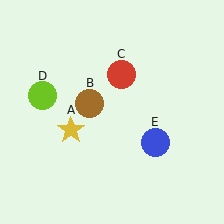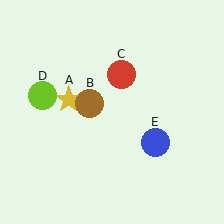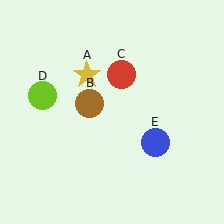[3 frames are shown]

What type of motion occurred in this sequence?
The yellow star (object A) rotated clockwise around the center of the scene.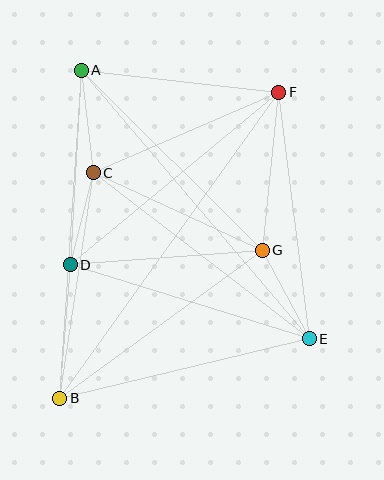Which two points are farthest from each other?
Points B and F are farthest from each other.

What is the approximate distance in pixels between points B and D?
The distance between B and D is approximately 134 pixels.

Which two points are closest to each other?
Points C and D are closest to each other.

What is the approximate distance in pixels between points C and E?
The distance between C and E is approximately 272 pixels.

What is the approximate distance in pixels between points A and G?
The distance between A and G is approximately 255 pixels.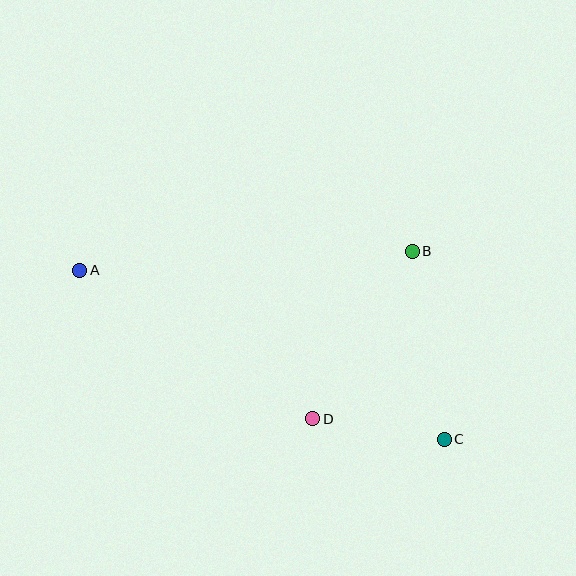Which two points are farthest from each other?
Points A and C are farthest from each other.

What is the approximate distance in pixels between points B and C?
The distance between B and C is approximately 191 pixels.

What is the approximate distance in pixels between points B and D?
The distance between B and D is approximately 195 pixels.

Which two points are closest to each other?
Points C and D are closest to each other.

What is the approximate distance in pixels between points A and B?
The distance between A and B is approximately 333 pixels.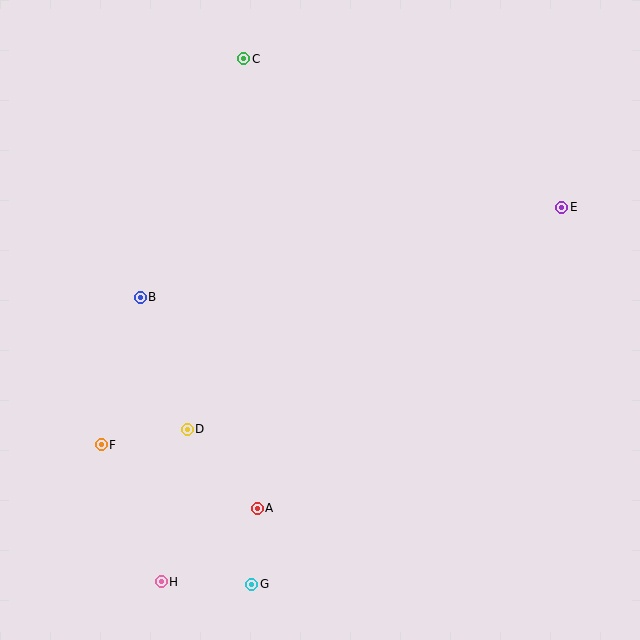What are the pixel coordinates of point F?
Point F is at (101, 445).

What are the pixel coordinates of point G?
Point G is at (252, 584).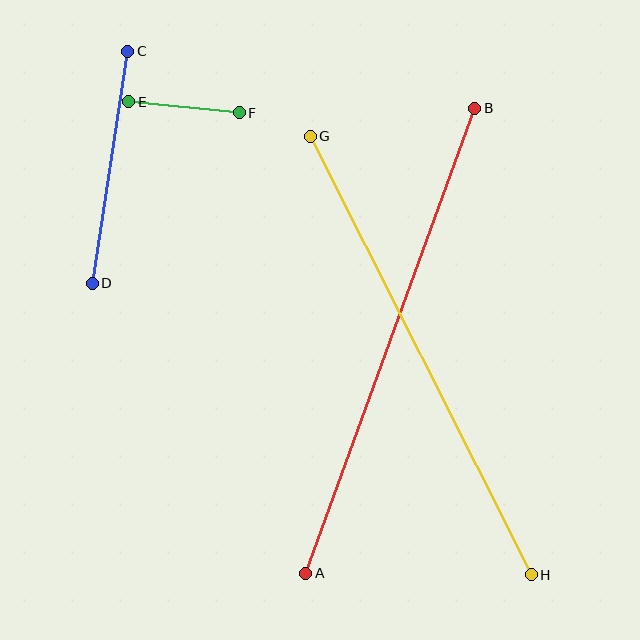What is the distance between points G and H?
The distance is approximately 491 pixels.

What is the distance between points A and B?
The distance is approximately 495 pixels.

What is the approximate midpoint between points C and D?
The midpoint is at approximately (110, 167) pixels.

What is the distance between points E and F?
The distance is approximately 111 pixels.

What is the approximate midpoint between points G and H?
The midpoint is at approximately (421, 356) pixels.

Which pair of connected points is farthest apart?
Points A and B are farthest apart.